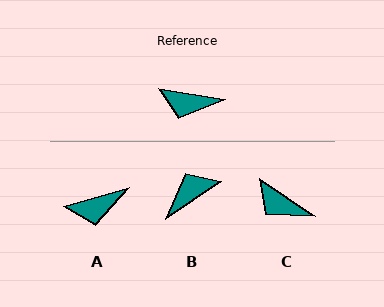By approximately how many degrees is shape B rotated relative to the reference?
Approximately 136 degrees clockwise.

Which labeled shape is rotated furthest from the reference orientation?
B, about 136 degrees away.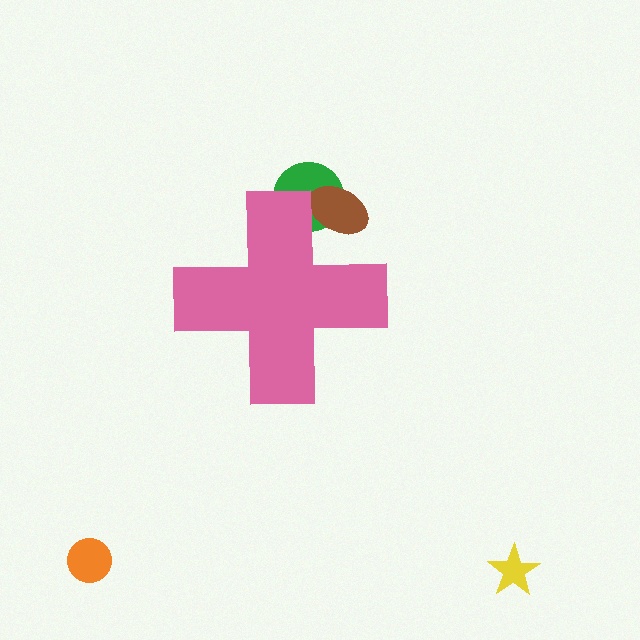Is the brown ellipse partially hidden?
Yes, the brown ellipse is partially hidden behind the pink cross.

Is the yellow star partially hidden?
No, the yellow star is fully visible.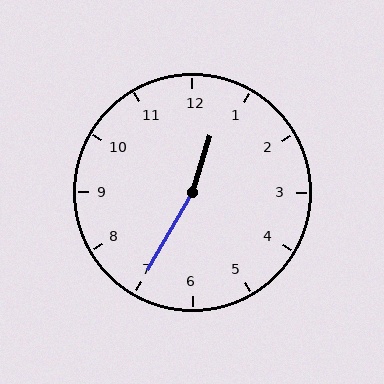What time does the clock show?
12:35.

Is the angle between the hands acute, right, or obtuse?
It is obtuse.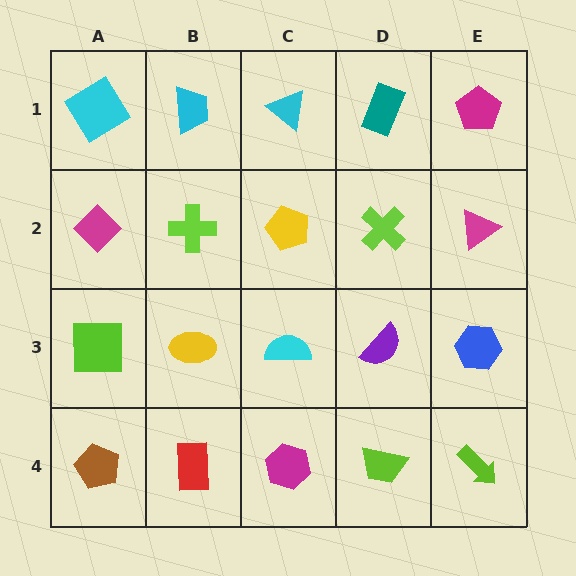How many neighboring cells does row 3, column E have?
3.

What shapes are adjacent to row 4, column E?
A blue hexagon (row 3, column E), a lime trapezoid (row 4, column D).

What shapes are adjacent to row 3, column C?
A yellow pentagon (row 2, column C), a magenta hexagon (row 4, column C), a yellow ellipse (row 3, column B), a purple semicircle (row 3, column D).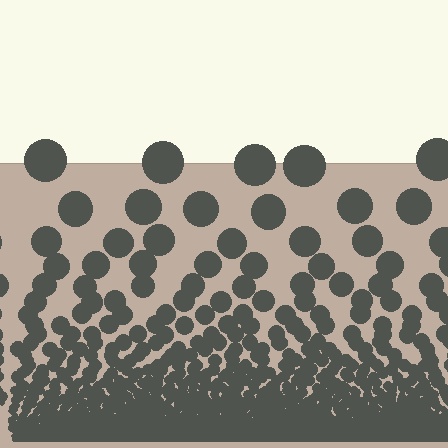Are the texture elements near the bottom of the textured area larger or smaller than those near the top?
Smaller. The gradient is inverted — elements near the bottom are smaller and denser.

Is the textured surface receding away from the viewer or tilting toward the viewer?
The surface appears to tilt toward the viewer. Texture elements get larger and sparser toward the top.